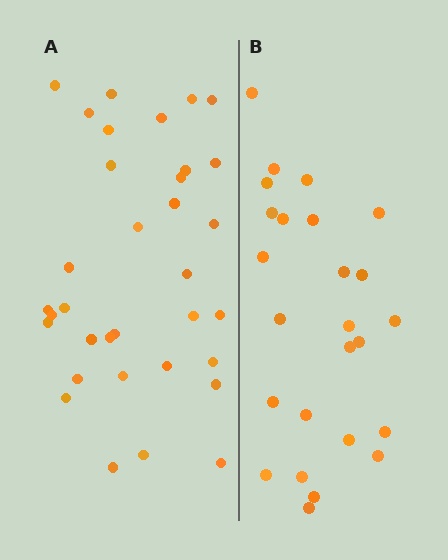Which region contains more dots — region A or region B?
Region A (the left region) has more dots.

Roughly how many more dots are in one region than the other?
Region A has roughly 8 or so more dots than region B.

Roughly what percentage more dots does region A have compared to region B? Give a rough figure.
About 35% more.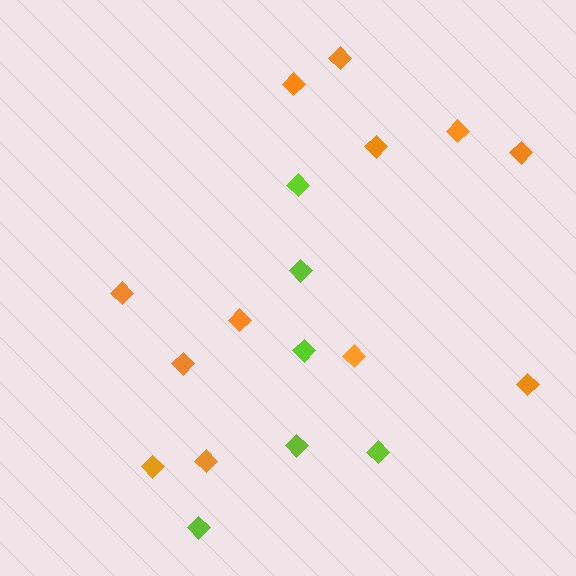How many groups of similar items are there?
There are 2 groups: one group of orange diamonds (12) and one group of lime diamonds (6).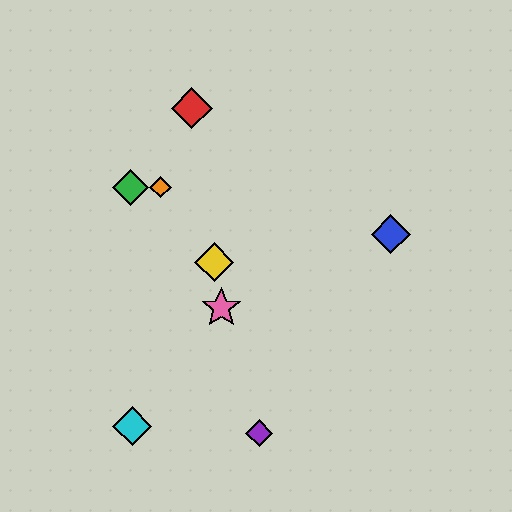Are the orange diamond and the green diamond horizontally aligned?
Yes, both are at y≈187.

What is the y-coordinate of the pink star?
The pink star is at y≈308.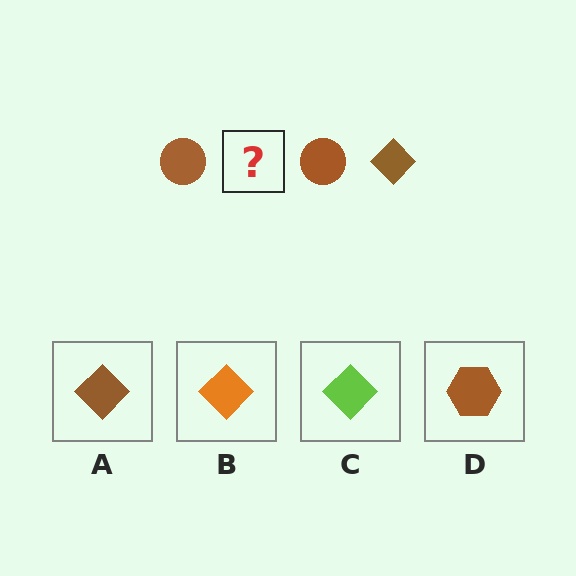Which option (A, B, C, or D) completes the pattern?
A.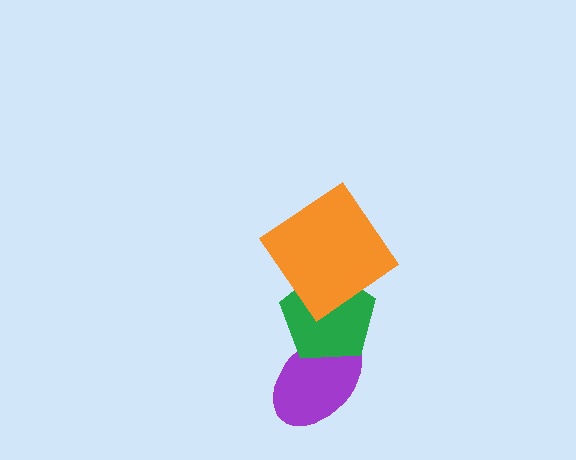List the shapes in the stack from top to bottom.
From top to bottom: the orange diamond, the green pentagon, the purple ellipse.